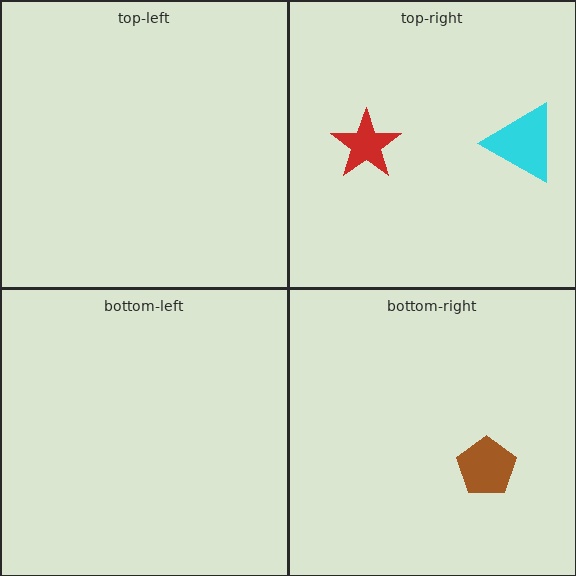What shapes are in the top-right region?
The red star, the cyan triangle.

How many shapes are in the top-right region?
2.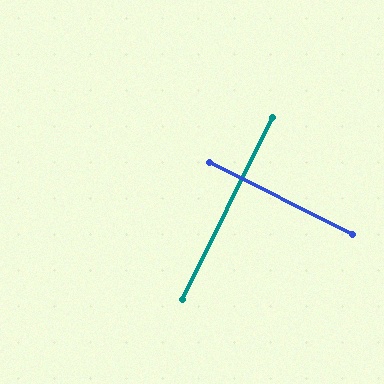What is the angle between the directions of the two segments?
Approximately 90 degrees.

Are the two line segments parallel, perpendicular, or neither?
Perpendicular — they meet at approximately 90°.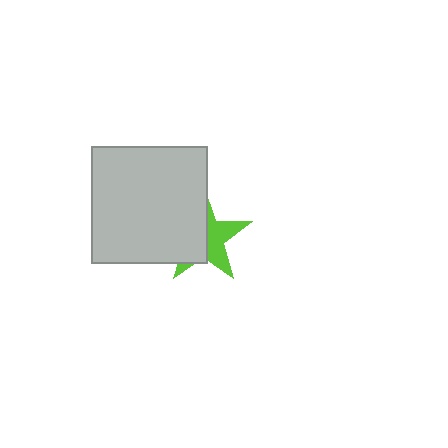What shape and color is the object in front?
The object in front is a light gray rectangle.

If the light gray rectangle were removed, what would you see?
You would see the complete lime star.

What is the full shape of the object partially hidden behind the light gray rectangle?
The partially hidden object is a lime star.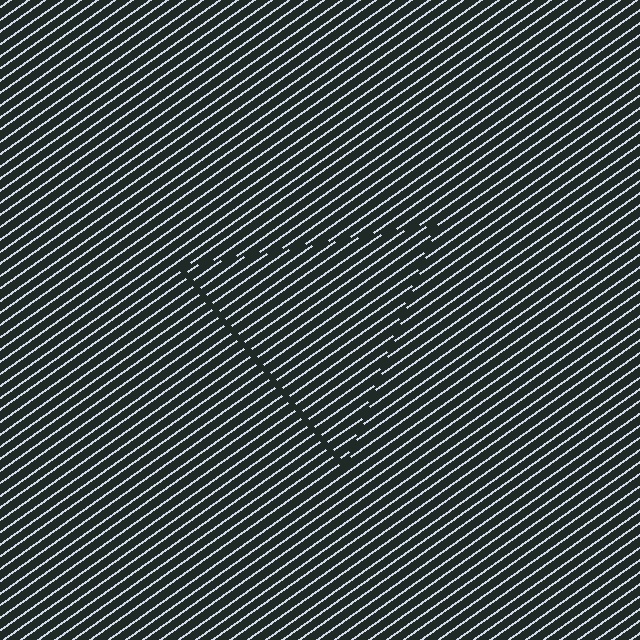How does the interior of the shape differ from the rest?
The interior of the shape contains the same grating, shifted by half a period — the contour is defined by the phase discontinuity where line-ends from the inner and outer gratings abut.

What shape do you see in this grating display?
An illusory triangle. The interior of the shape contains the same grating, shifted by half a period — the contour is defined by the phase discontinuity where line-ends from the inner and outer gratings abut.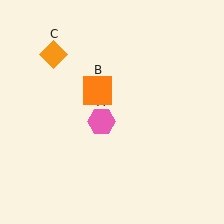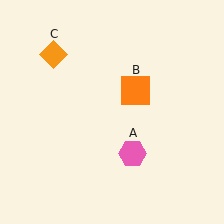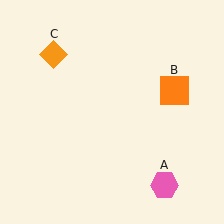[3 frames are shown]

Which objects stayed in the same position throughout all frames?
Orange diamond (object C) remained stationary.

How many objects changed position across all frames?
2 objects changed position: pink hexagon (object A), orange square (object B).